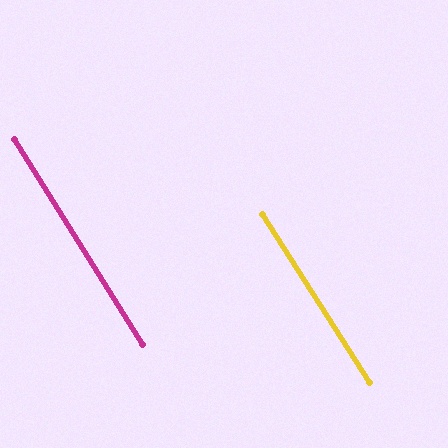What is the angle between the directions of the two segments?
Approximately 0 degrees.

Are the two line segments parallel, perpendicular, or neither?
Parallel — their directions differ by only 0.4°.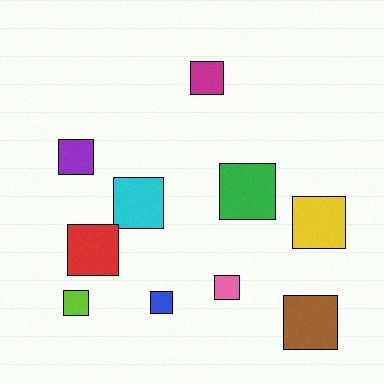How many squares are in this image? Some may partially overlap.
There are 10 squares.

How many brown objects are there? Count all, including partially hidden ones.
There is 1 brown object.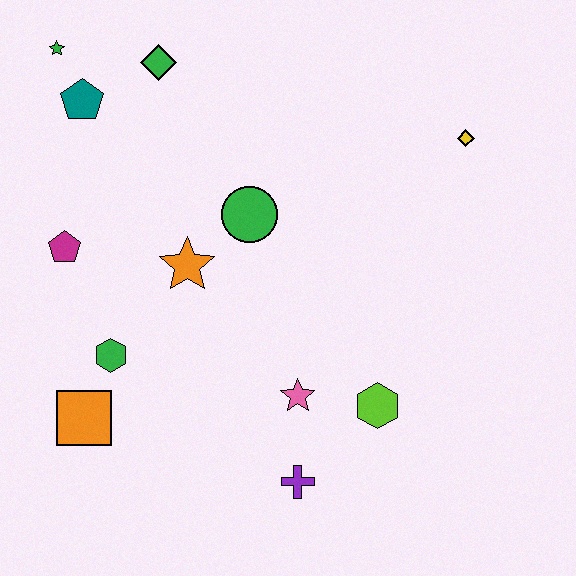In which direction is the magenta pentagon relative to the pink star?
The magenta pentagon is to the left of the pink star.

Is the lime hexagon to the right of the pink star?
Yes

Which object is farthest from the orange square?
The yellow diamond is farthest from the orange square.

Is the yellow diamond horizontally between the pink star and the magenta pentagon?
No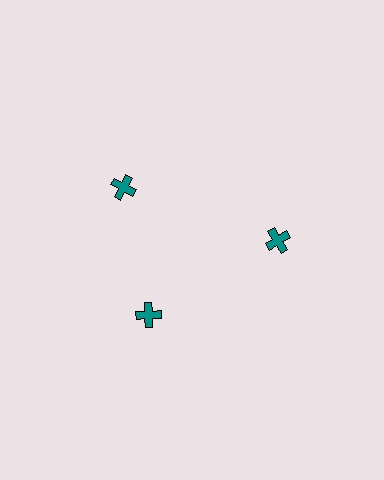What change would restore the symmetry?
The symmetry would be restored by rotating it back into even spacing with its neighbors so that all 3 crosses sit at equal angles and equal distance from the center.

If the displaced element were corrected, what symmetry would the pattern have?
It would have 3-fold rotational symmetry — the pattern would map onto itself every 120 degrees.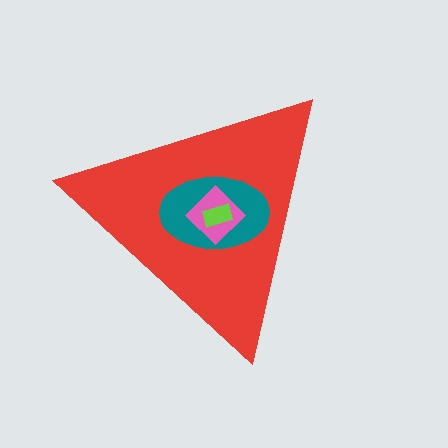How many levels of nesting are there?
4.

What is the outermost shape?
The red triangle.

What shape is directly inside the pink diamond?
The lime rectangle.